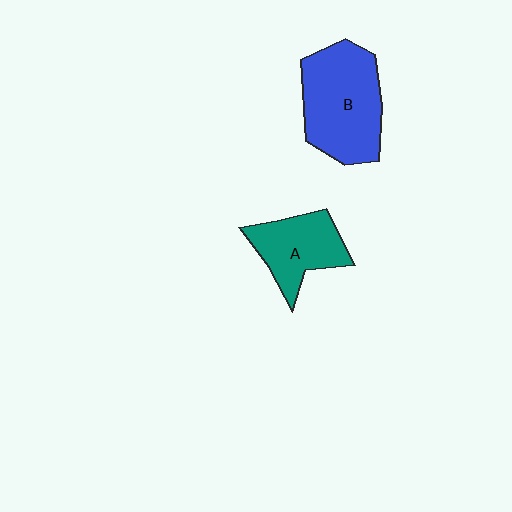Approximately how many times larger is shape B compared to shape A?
Approximately 1.5 times.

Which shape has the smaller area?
Shape A (teal).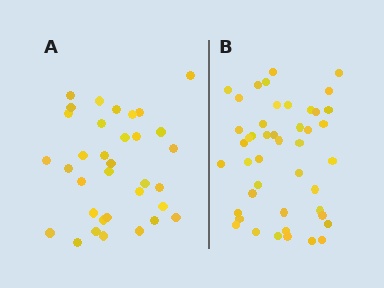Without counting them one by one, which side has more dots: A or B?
Region B (the right region) has more dots.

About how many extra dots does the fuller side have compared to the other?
Region B has roughly 12 or so more dots than region A.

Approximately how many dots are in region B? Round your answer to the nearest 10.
About 40 dots. (The exact count is 45, which rounds to 40.)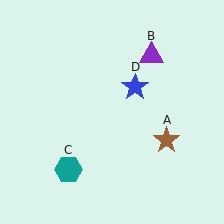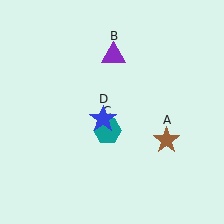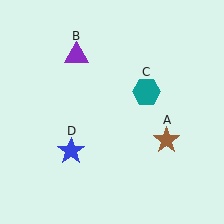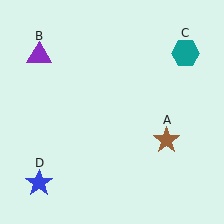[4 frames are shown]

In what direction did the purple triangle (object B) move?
The purple triangle (object B) moved left.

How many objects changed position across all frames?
3 objects changed position: purple triangle (object B), teal hexagon (object C), blue star (object D).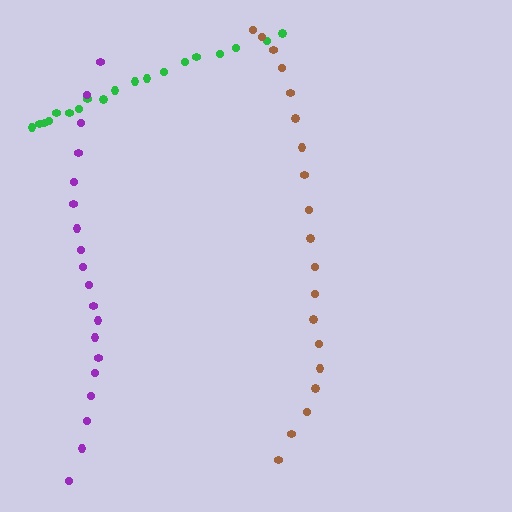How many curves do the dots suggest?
There are 3 distinct paths.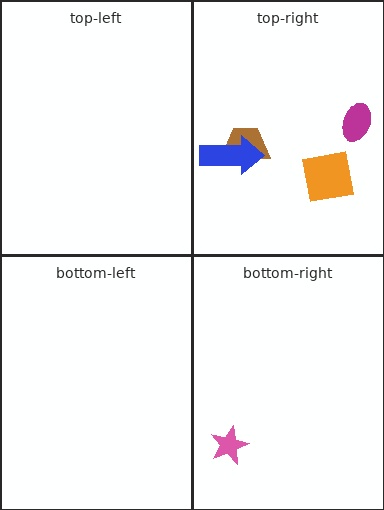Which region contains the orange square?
The top-right region.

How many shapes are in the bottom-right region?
1.